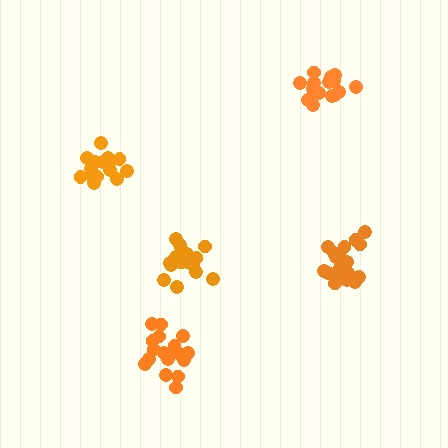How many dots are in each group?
Group 1: 15 dots, Group 2: 16 dots, Group 3: 21 dots, Group 4: 15 dots, Group 5: 17 dots (84 total).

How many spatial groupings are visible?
There are 5 spatial groupings.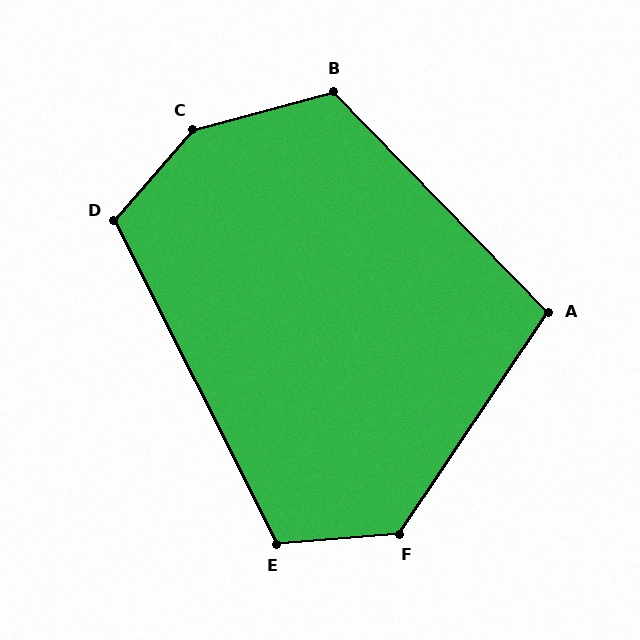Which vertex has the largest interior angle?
C, at approximately 146 degrees.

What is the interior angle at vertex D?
Approximately 112 degrees (obtuse).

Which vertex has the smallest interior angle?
A, at approximately 102 degrees.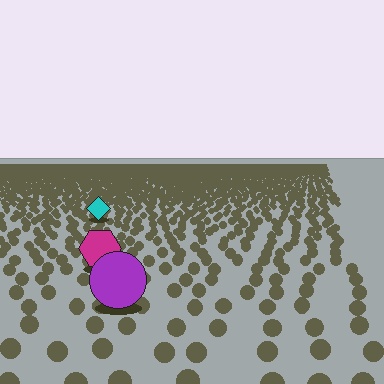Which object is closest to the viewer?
The purple circle is closest. The texture marks near it are larger and more spread out.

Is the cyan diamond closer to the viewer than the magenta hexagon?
No. The magenta hexagon is closer — you can tell from the texture gradient: the ground texture is coarser near it.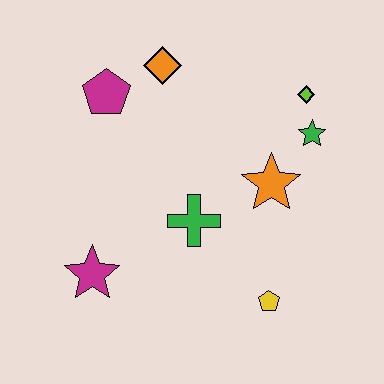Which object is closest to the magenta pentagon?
The orange diamond is closest to the magenta pentagon.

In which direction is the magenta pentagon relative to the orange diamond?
The magenta pentagon is to the left of the orange diamond.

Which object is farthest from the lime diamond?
The magenta star is farthest from the lime diamond.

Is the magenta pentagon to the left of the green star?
Yes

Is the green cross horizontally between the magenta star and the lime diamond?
Yes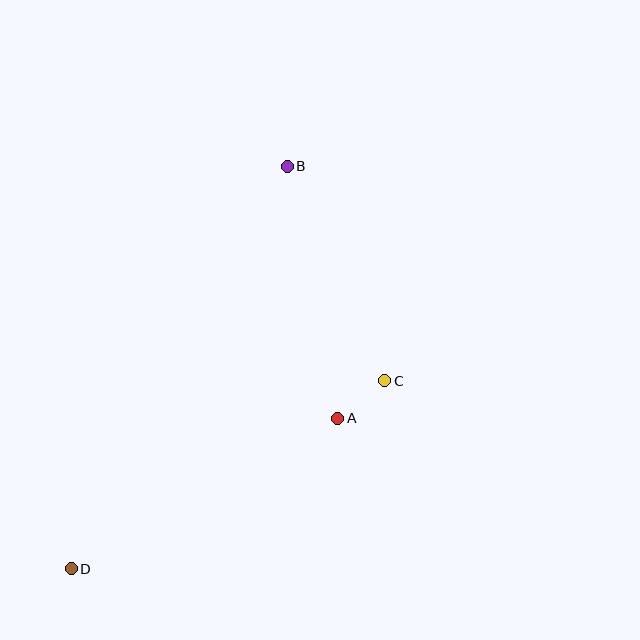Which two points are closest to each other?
Points A and C are closest to each other.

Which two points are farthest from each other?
Points B and D are farthest from each other.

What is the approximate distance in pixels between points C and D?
The distance between C and D is approximately 366 pixels.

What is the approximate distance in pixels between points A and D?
The distance between A and D is approximately 306 pixels.